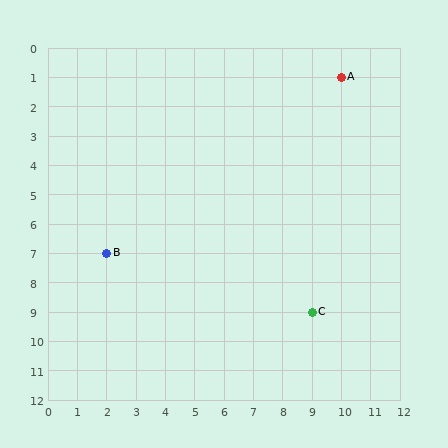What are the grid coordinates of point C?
Point C is at grid coordinates (9, 9).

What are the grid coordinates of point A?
Point A is at grid coordinates (10, 1).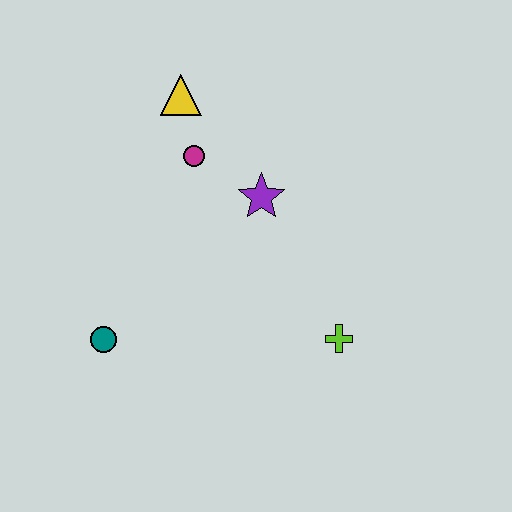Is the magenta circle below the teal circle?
No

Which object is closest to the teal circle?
The magenta circle is closest to the teal circle.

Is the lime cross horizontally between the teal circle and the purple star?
No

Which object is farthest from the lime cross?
The yellow triangle is farthest from the lime cross.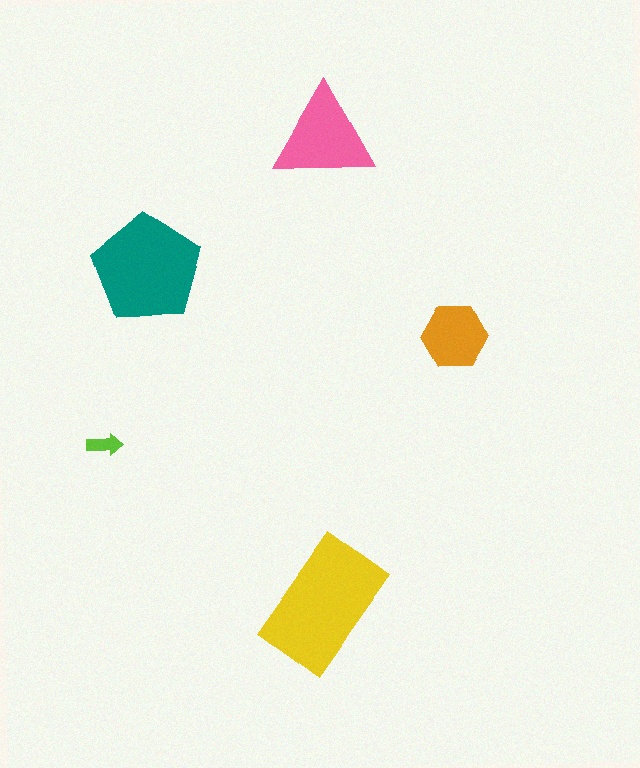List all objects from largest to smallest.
The yellow rectangle, the teal pentagon, the pink triangle, the orange hexagon, the lime arrow.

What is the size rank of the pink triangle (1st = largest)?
3rd.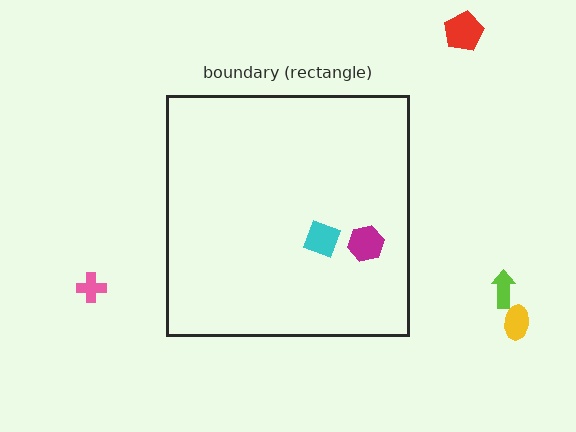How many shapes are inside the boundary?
2 inside, 4 outside.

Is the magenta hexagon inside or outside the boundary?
Inside.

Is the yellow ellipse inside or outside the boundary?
Outside.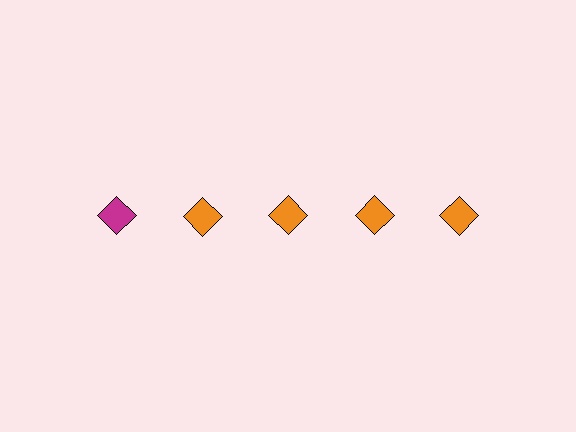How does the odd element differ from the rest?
It has a different color: magenta instead of orange.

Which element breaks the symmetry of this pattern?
The magenta diamond in the top row, leftmost column breaks the symmetry. All other shapes are orange diamonds.